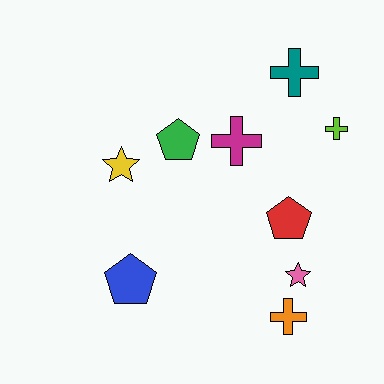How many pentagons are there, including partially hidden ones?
There are 3 pentagons.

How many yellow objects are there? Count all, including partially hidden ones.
There is 1 yellow object.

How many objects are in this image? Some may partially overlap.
There are 9 objects.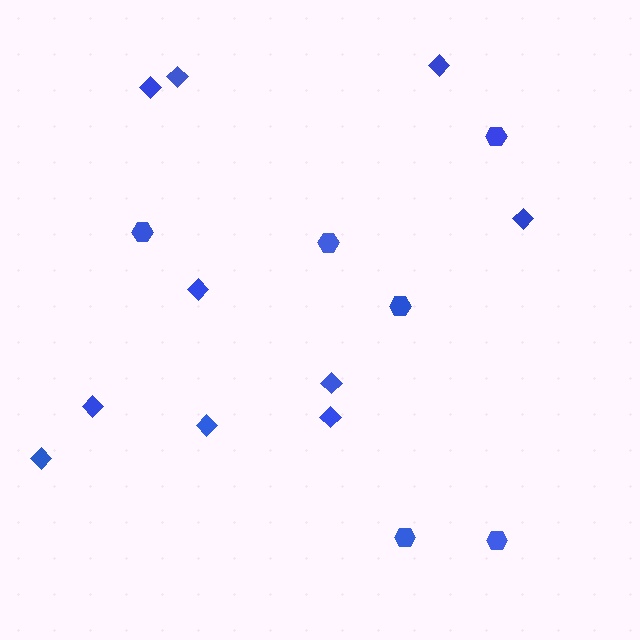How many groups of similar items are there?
There are 2 groups: one group of hexagons (6) and one group of diamonds (10).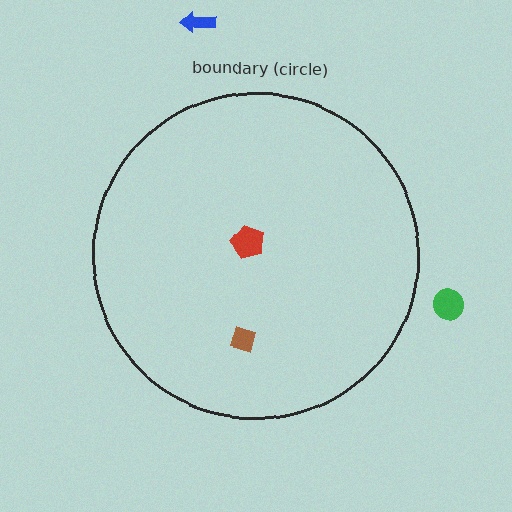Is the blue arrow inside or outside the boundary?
Outside.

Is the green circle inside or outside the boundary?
Outside.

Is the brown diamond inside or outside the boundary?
Inside.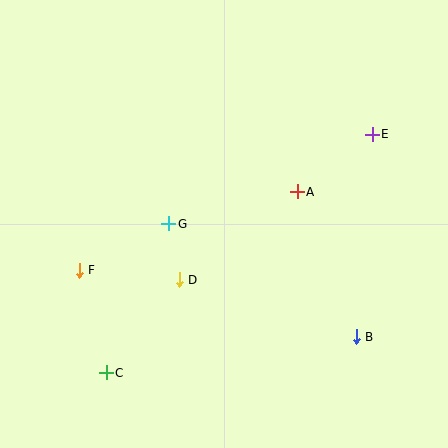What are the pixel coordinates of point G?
Point G is at (169, 224).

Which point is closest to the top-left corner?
Point G is closest to the top-left corner.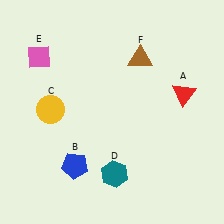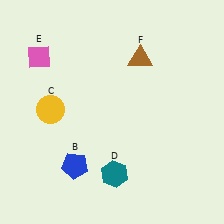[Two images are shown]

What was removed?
The red triangle (A) was removed in Image 2.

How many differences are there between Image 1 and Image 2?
There is 1 difference between the two images.